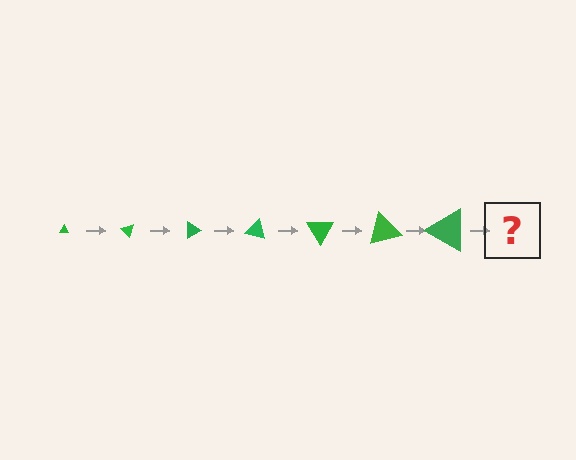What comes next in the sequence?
The next element should be a triangle, larger than the previous one and rotated 315 degrees from the start.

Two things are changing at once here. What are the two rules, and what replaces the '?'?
The two rules are that the triangle grows larger each step and it rotates 45 degrees each step. The '?' should be a triangle, larger than the previous one and rotated 315 degrees from the start.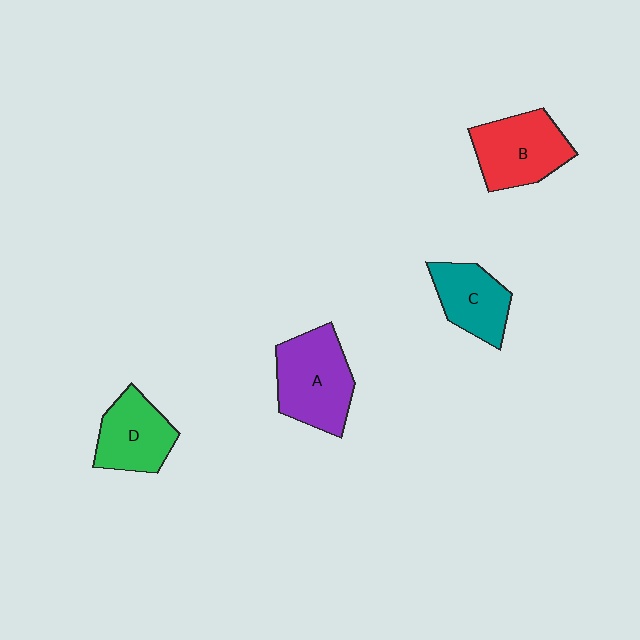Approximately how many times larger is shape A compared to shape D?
Approximately 1.3 times.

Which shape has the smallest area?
Shape C (teal).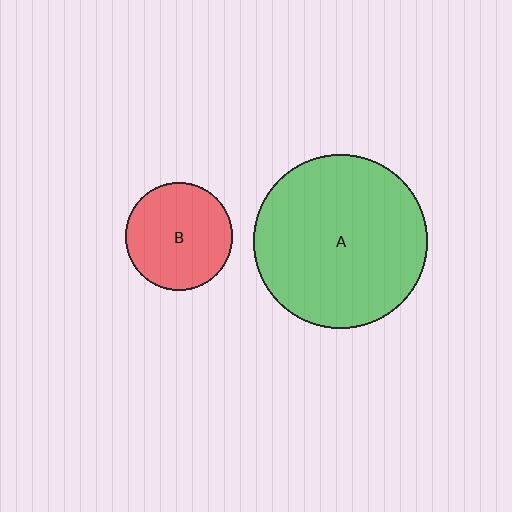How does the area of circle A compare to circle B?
Approximately 2.6 times.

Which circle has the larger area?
Circle A (green).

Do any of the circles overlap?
No, none of the circles overlap.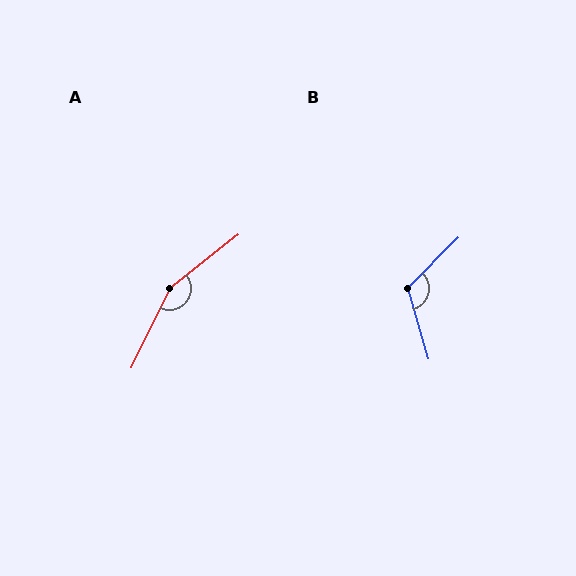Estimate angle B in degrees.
Approximately 119 degrees.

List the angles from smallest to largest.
B (119°), A (154°).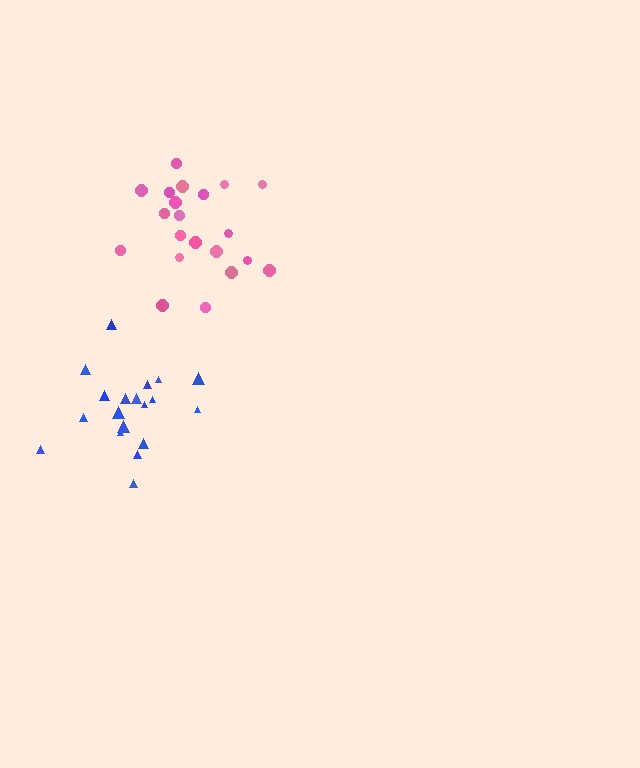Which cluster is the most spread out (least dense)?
Pink.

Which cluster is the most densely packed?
Blue.